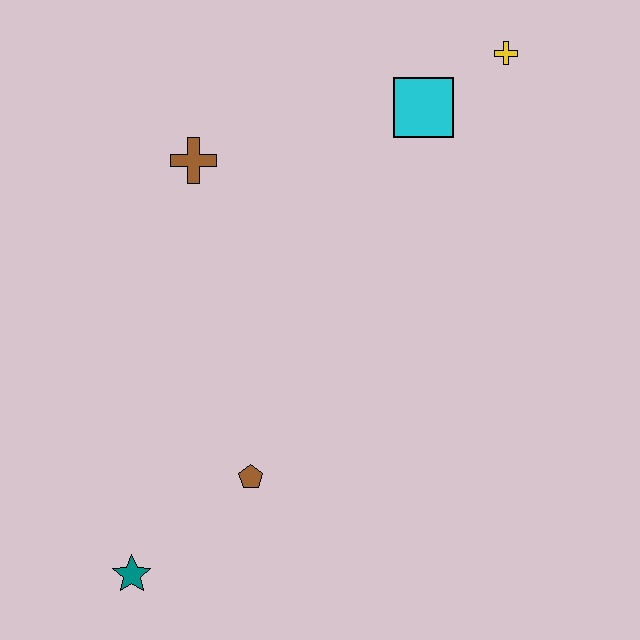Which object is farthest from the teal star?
The yellow cross is farthest from the teal star.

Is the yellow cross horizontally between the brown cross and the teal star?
No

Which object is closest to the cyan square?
The yellow cross is closest to the cyan square.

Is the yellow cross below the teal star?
No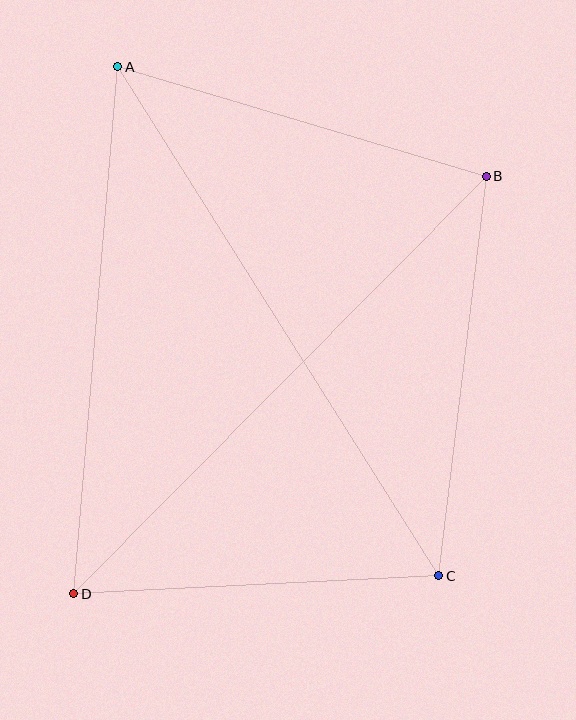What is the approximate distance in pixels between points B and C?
The distance between B and C is approximately 403 pixels.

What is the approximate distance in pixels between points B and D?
The distance between B and D is approximately 587 pixels.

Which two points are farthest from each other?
Points A and C are farthest from each other.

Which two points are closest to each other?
Points C and D are closest to each other.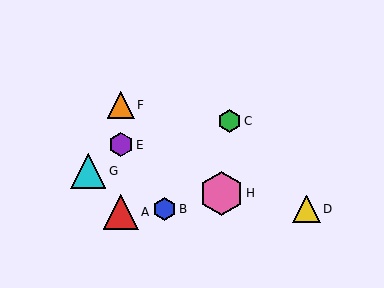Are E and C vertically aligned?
No, E is at x≈121 and C is at x≈229.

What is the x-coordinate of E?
Object E is at x≈121.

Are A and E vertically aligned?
Yes, both are at x≈121.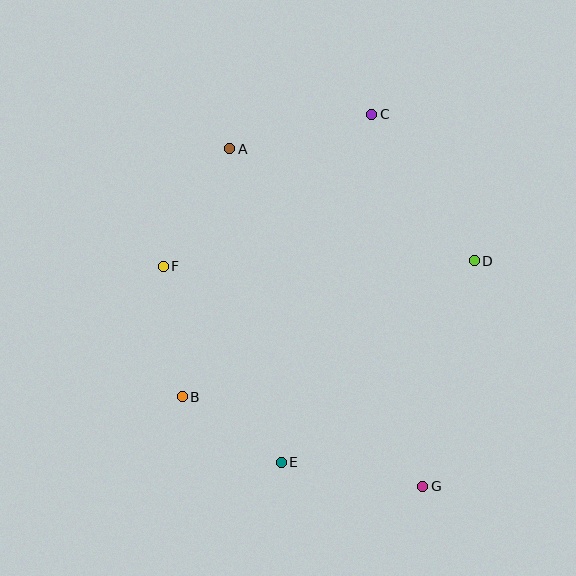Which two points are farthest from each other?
Points A and G are farthest from each other.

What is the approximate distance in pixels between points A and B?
The distance between A and B is approximately 252 pixels.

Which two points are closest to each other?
Points B and E are closest to each other.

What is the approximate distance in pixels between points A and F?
The distance between A and F is approximately 135 pixels.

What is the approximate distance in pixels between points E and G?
The distance between E and G is approximately 144 pixels.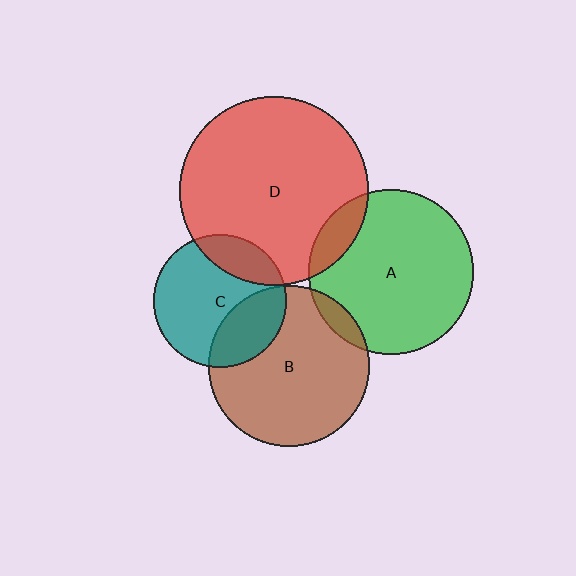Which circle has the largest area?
Circle D (red).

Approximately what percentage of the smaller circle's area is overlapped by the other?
Approximately 30%.